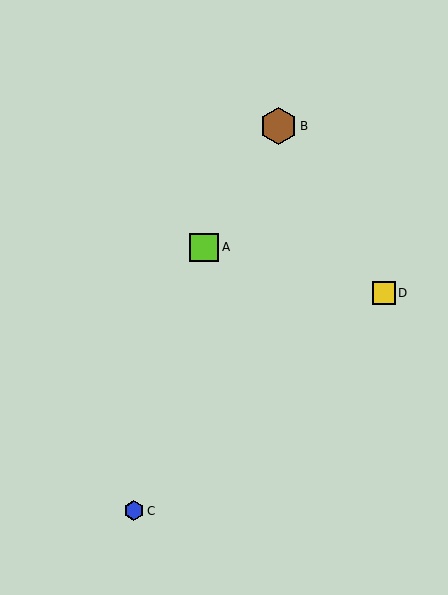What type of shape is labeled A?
Shape A is a lime square.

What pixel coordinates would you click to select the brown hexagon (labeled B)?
Click at (279, 126) to select the brown hexagon B.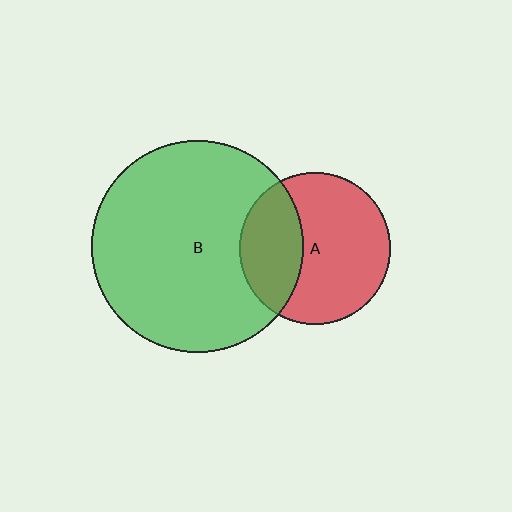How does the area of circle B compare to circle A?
Approximately 2.0 times.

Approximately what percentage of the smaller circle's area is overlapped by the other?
Approximately 35%.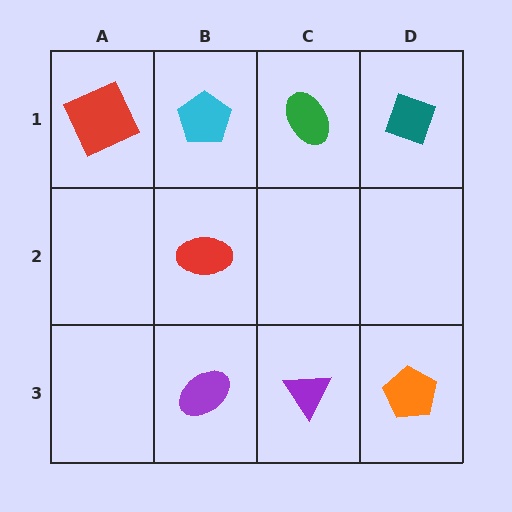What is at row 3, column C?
A purple triangle.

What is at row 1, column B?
A cyan pentagon.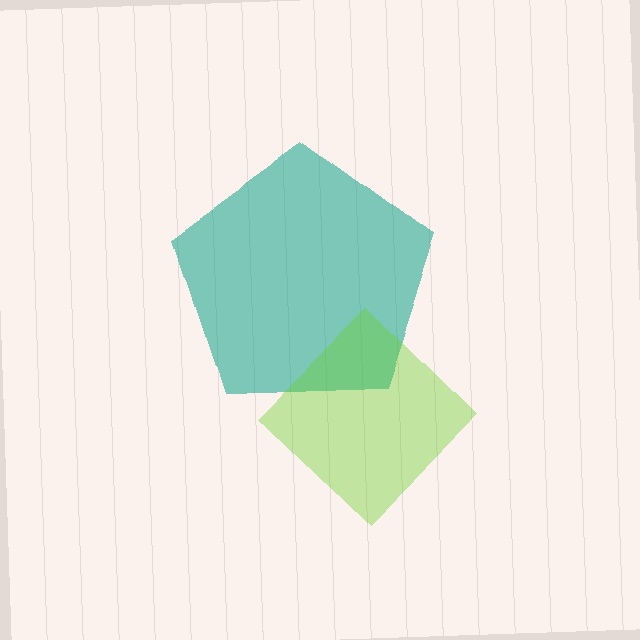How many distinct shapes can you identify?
There are 2 distinct shapes: a teal pentagon, a lime diamond.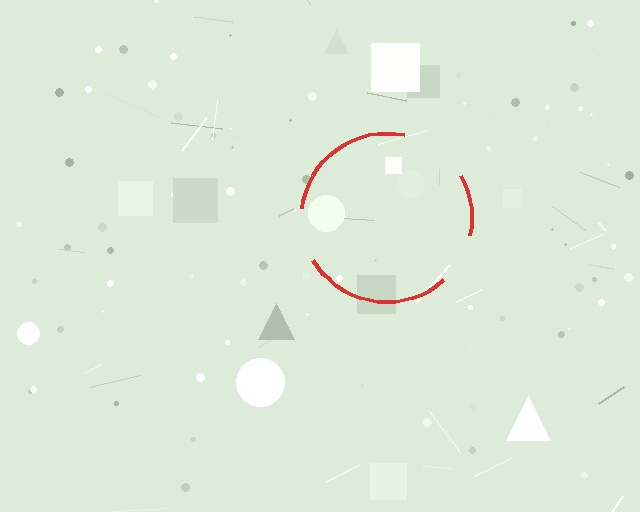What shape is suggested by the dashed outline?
The dashed outline suggests a circle.